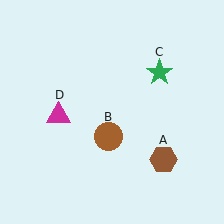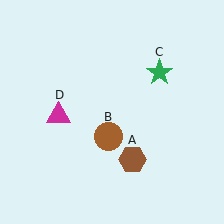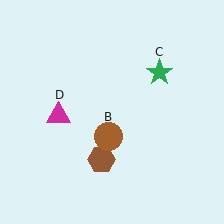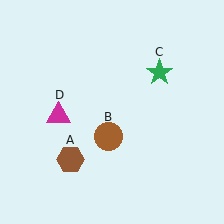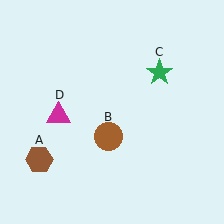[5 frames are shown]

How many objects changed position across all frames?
1 object changed position: brown hexagon (object A).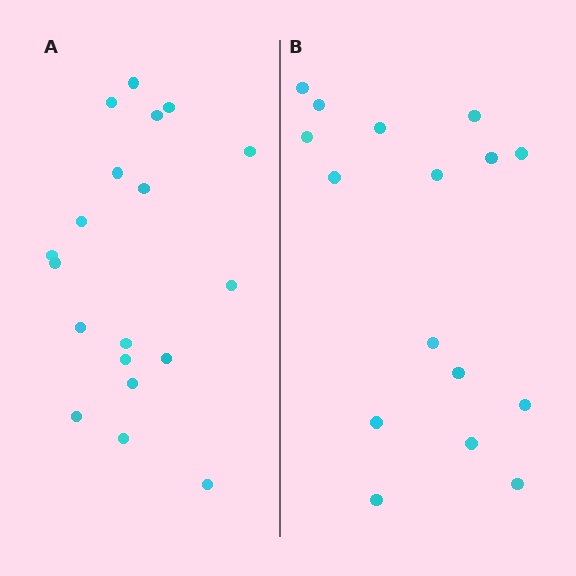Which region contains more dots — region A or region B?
Region A (the left region) has more dots.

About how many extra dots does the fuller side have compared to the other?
Region A has just a few more — roughly 2 or 3 more dots than region B.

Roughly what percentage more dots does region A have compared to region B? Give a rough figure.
About 20% more.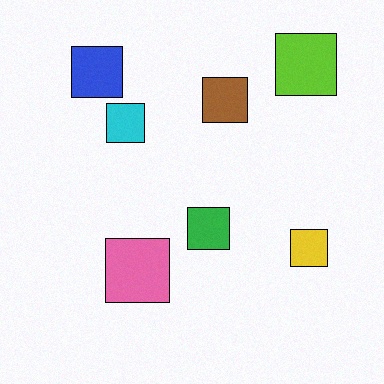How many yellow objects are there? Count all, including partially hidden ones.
There is 1 yellow object.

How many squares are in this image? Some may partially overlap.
There are 7 squares.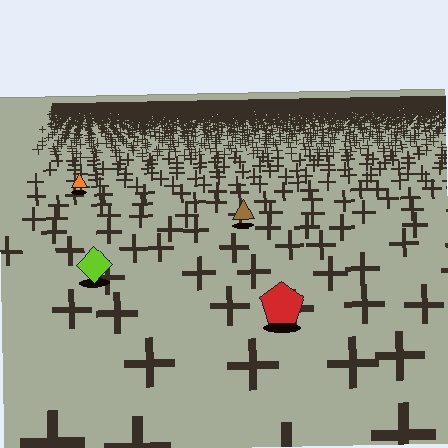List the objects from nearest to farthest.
From nearest to farthest: the red pentagon, the lime diamond, the brown triangle, the orange triangle.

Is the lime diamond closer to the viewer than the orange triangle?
Yes. The lime diamond is closer — you can tell from the texture gradient: the ground texture is coarser near it.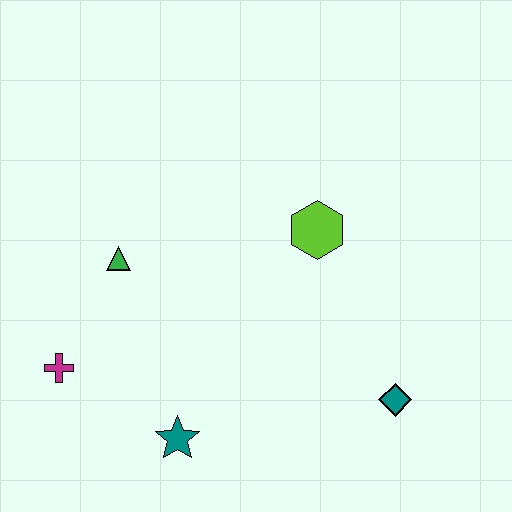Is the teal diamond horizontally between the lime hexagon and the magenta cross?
No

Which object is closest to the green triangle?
The magenta cross is closest to the green triangle.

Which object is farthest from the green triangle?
The teal diamond is farthest from the green triangle.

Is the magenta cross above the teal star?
Yes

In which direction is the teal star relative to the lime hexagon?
The teal star is below the lime hexagon.